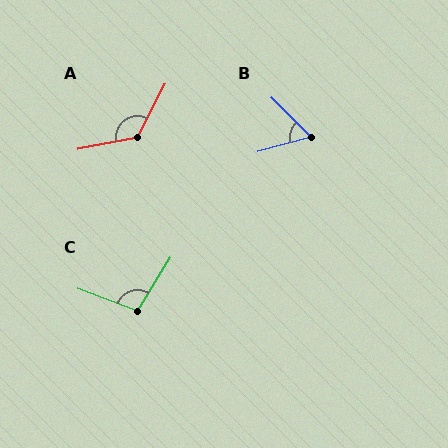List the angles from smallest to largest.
B (59°), C (100°), A (128°).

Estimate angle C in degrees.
Approximately 100 degrees.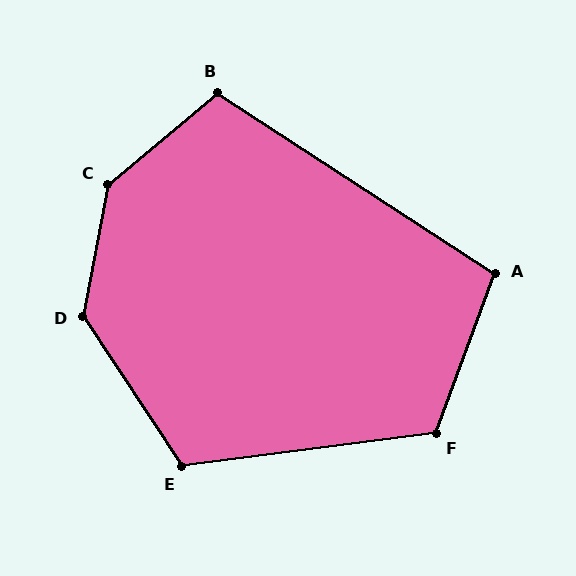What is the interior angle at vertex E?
Approximately 116 degrees (obtuse).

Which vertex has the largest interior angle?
C, at approximately 141 degrees.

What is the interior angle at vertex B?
Approximately 107 degrees (obtuse).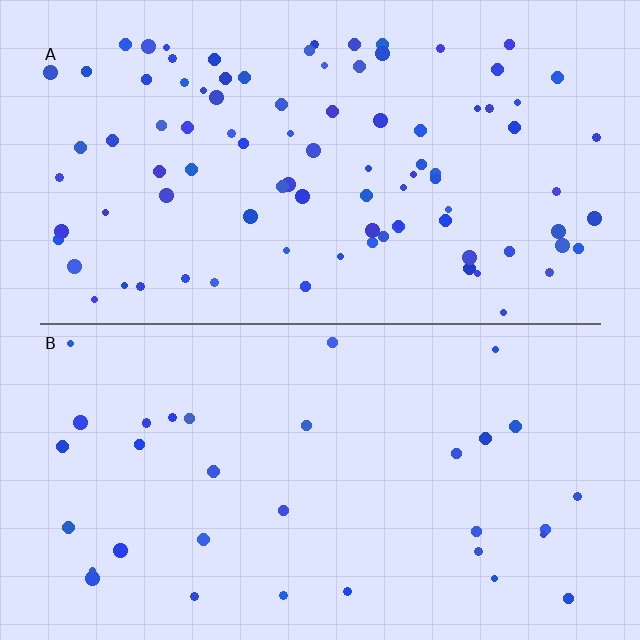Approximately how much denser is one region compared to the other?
Approximately 2.6× — region A over region B.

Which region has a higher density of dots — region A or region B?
A (the top).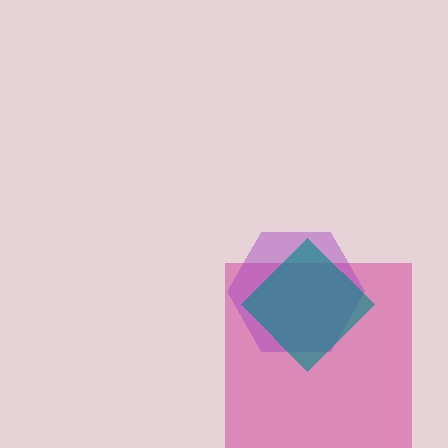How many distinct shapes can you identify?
There are 3 distinct shapes: a magenta square, a purple hexagon, a teal diamond.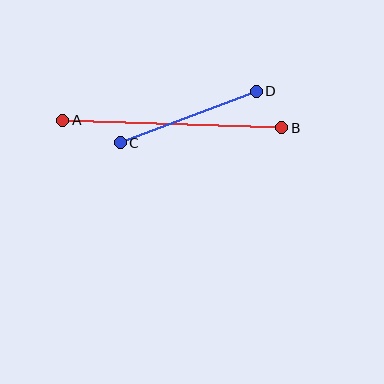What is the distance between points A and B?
The distance is approximately 219 pixels.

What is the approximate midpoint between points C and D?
The midpoint is at approximately (188, 117) pixels.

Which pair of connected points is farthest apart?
Points A and B are farthest apart.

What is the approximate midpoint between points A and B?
The midpoint is at approximately (172, 124) pixels.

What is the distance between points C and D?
The distance is approximately 145 pixels.